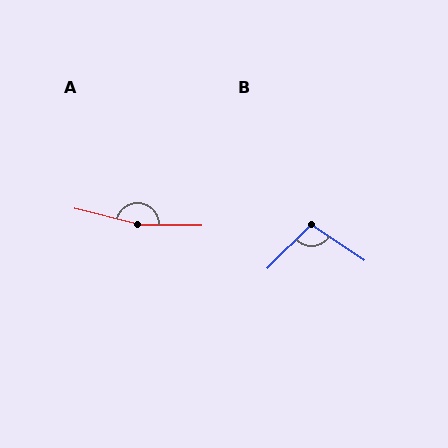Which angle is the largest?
A, at approximately 166 degrees.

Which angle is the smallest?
B, at approximately 101 degrees.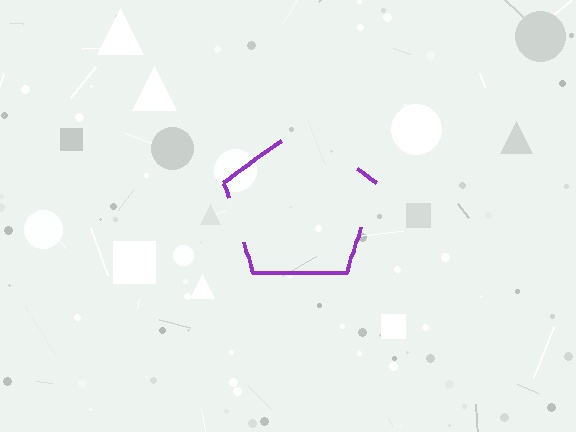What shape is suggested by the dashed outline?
The dashed outline suggests a pentagon.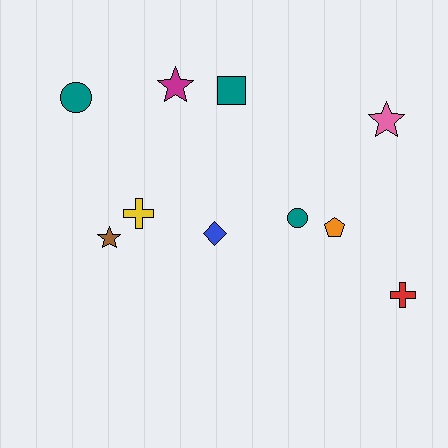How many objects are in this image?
There are 10 objects.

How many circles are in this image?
There are 2 circles.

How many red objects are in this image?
There is 1 red object.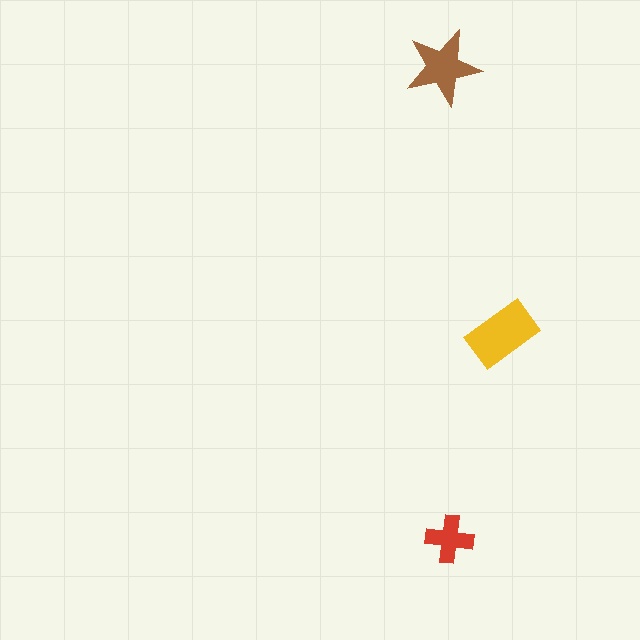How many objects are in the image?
There are 3 objects in the image.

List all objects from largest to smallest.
The yellow rectangle, the brown star, the red cross.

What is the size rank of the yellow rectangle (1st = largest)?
1st.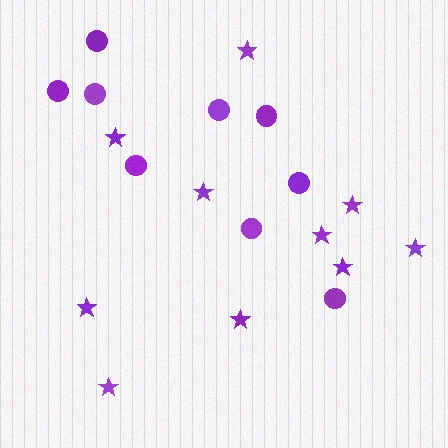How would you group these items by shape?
There are 2 groups: one group of circles (9) and one group of stars (10).